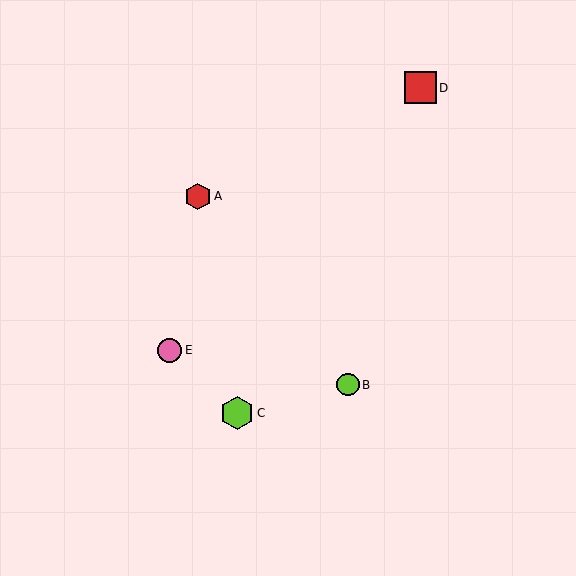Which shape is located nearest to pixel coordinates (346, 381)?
The lime circle (labeled B) at (348, 385) is nearest to that location.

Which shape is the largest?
The lime hexagon (labeled C) is the largest.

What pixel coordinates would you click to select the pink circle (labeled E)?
Click at (170, 350) to select the pink circle E.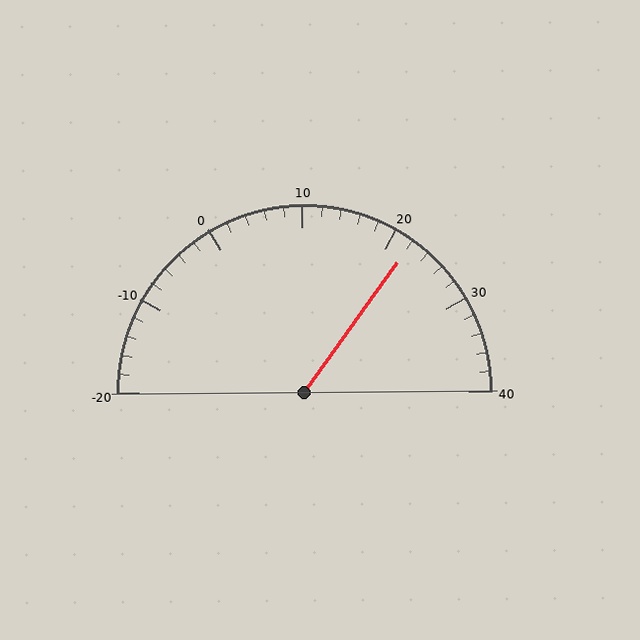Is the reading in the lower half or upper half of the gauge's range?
The reading is in the upper half of the range (-20 to 40).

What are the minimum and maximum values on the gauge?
The gauge ranges from -20 to 40.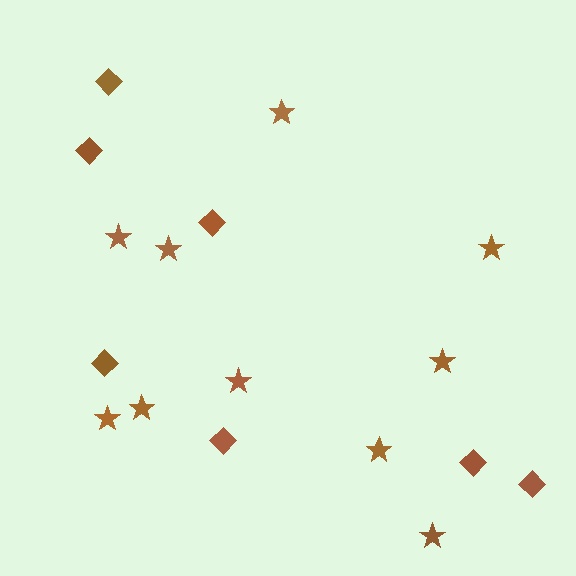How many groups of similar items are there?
There are 2 groups: one group of stars (10) and one group of diamonds (7).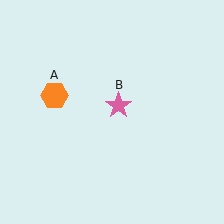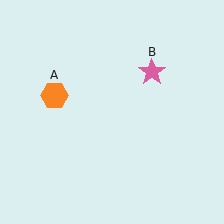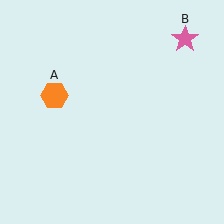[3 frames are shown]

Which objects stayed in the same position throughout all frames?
Orange hexagon (object A) remained stationary.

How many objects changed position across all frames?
1 object changed position: pink star (object B).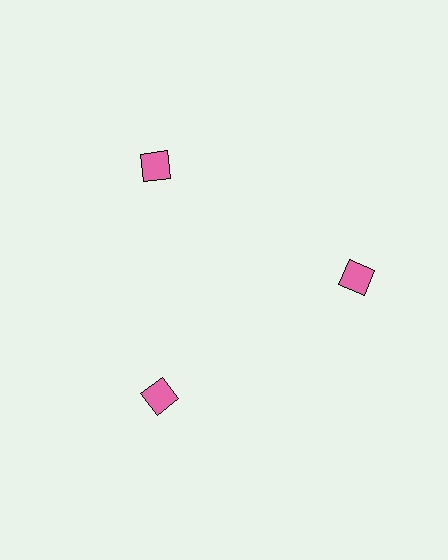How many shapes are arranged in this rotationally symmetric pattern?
There are 3 shapes, arranged in 3 groups of 1.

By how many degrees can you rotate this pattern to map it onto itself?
The pattern maps onto itself every 120 degrees of rotation.